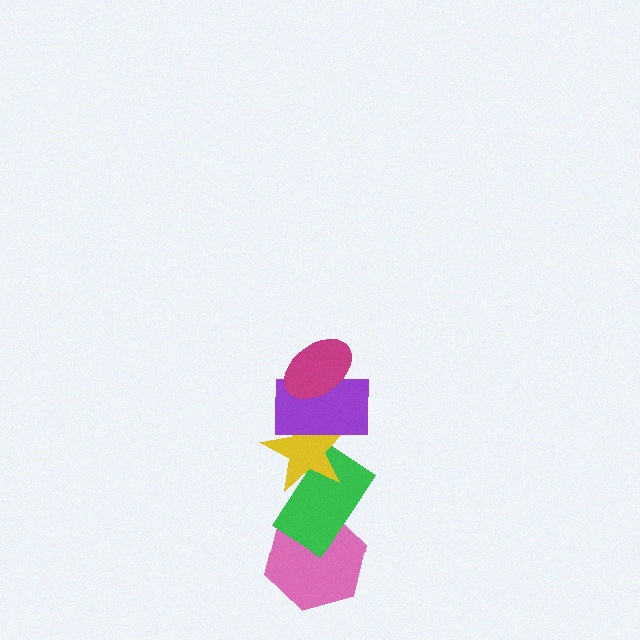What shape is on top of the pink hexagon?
The green rectangle is on top of the pink hexagon.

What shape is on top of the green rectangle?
The yellow star is on top of the green rectangle.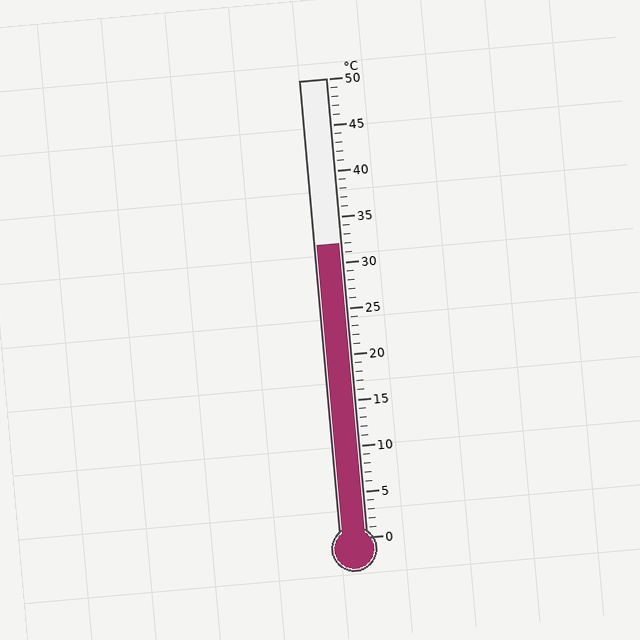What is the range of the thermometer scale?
The thermometer scale ranges from 0°C to 50°C.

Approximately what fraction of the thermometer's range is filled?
The thermometer is filled to approximately 65% of its range.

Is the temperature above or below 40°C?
The temperature is below 40°C.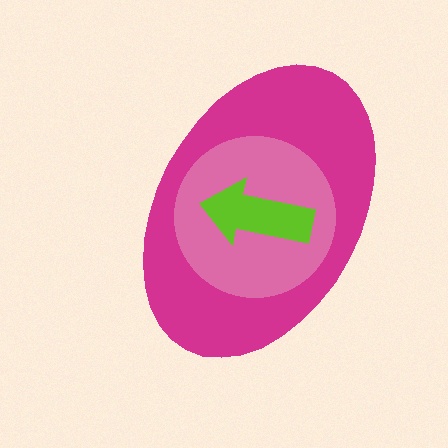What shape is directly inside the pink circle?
The lime arrow.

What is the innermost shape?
The lime arrow.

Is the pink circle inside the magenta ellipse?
Yes.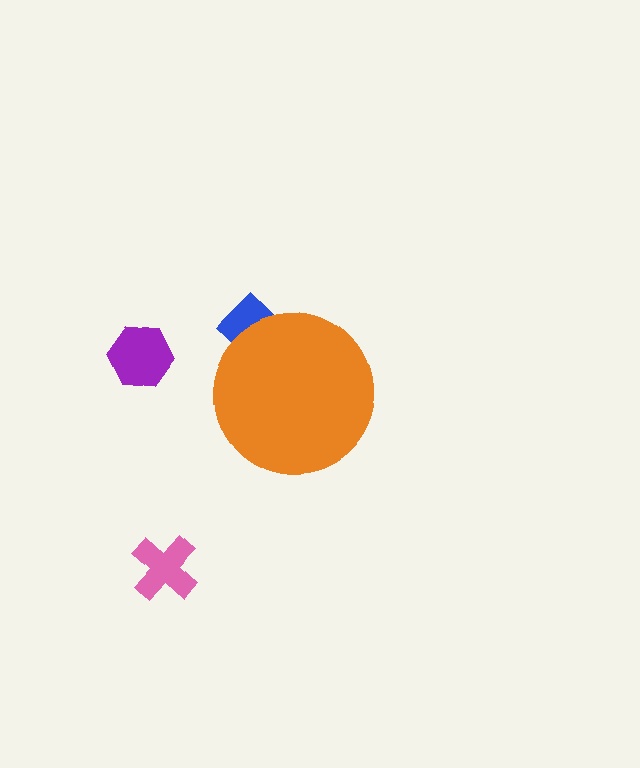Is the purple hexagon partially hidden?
No, the purple hexagon is fully visible.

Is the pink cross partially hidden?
No, the pink cross is fully visible.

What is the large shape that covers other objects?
An orange circle.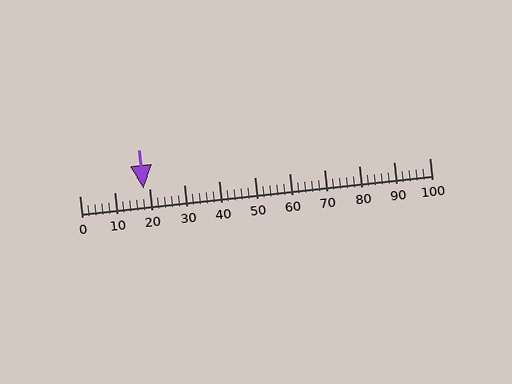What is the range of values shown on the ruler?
The ruler shows values from 0 to 100.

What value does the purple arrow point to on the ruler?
The purple arrow points to approximately 18.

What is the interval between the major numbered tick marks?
The major tick marks are spaced 10 units apart.